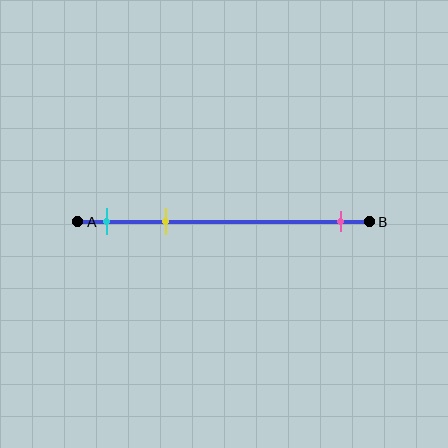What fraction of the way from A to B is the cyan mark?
The cyan mark is approximately 10% (0.1) of the way from A to B.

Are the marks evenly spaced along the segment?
No, the marks are not evenly spaced.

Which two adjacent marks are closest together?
The cyan and yellow marks are the closest adjacent pair.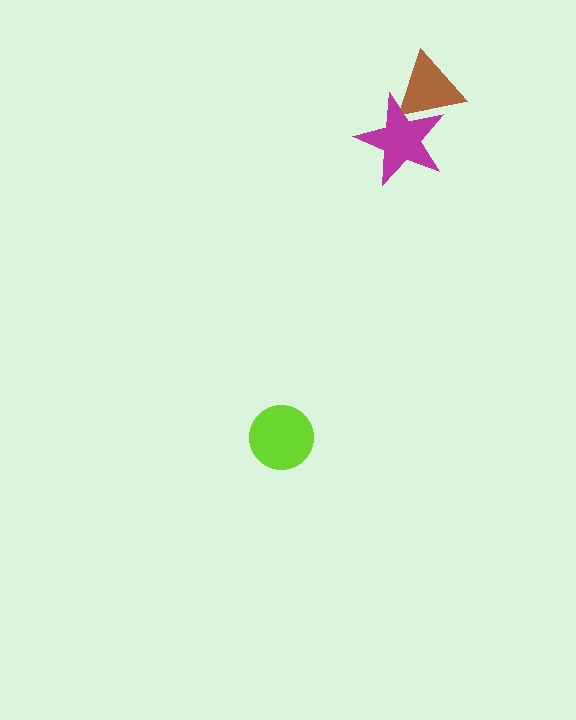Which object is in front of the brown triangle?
The magenta star is in front of the brown triangle.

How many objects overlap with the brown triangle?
1 object overlaps with the brown triangle.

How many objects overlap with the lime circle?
0 objects overlap with the lime circle.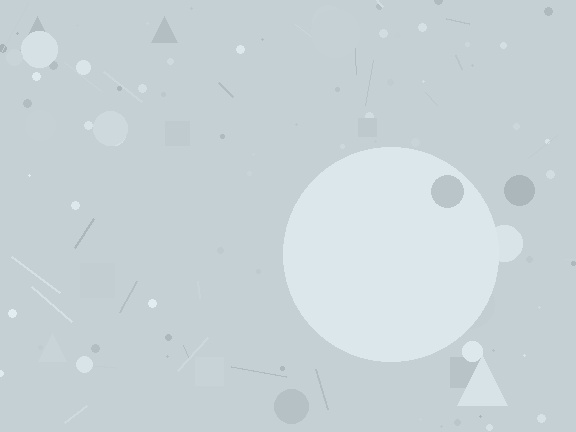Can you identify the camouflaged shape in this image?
The camouflaged shape is a circle.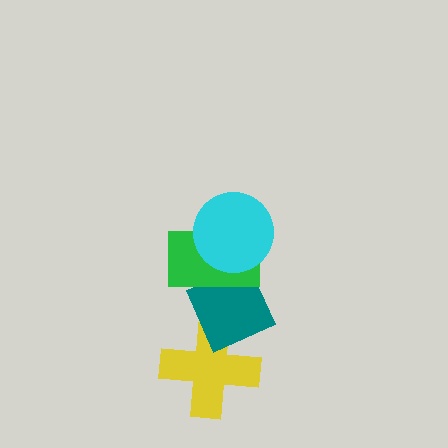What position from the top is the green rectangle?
The green rectangle is 2nd from the top.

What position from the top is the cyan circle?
The cyan circle is 1st from the top.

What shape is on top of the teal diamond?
The green rectangle is on top of the teal diamond.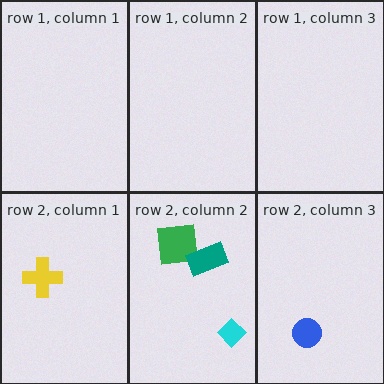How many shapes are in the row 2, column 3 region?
1.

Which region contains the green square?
The row 2, column 2 region.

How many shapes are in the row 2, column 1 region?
1.